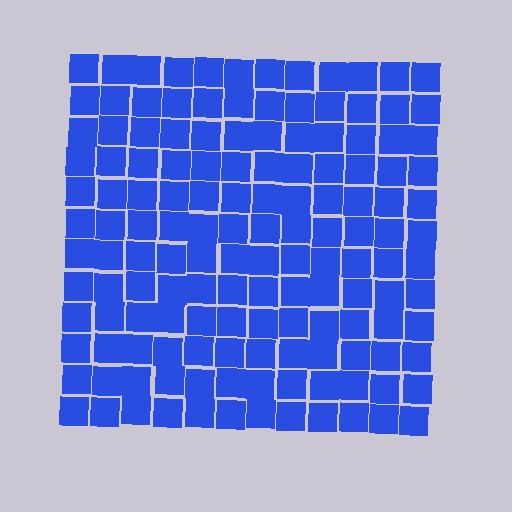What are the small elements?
The small elements are squares.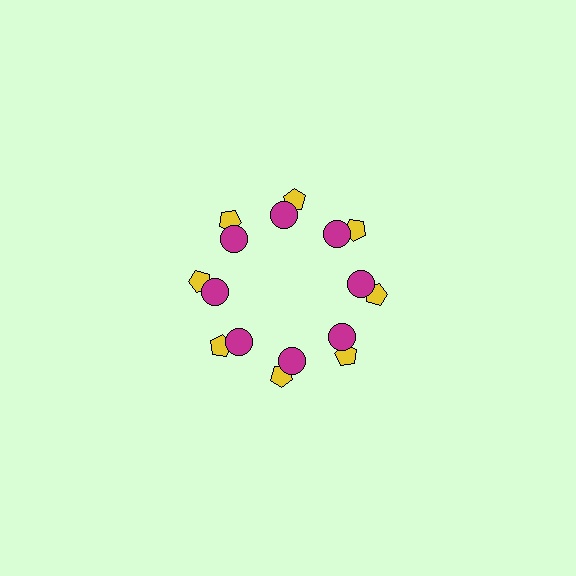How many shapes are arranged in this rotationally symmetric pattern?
There are 16 shapes, arranged in 8 groups of 2.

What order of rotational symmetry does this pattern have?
This pattern has 8-fold rotational symmetry.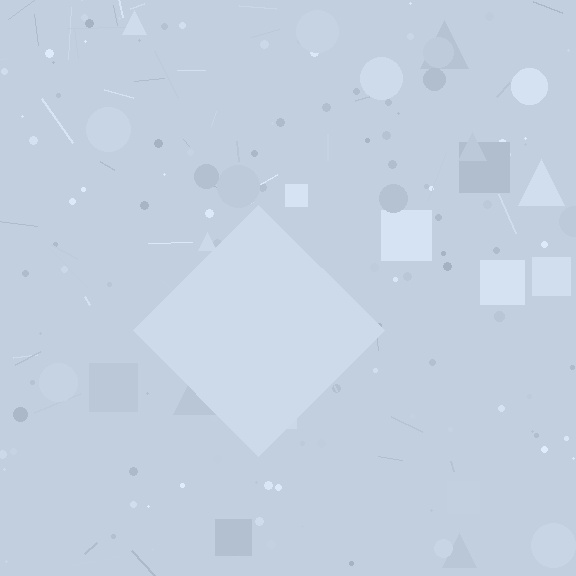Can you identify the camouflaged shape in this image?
The camouflaged shape is a diamond.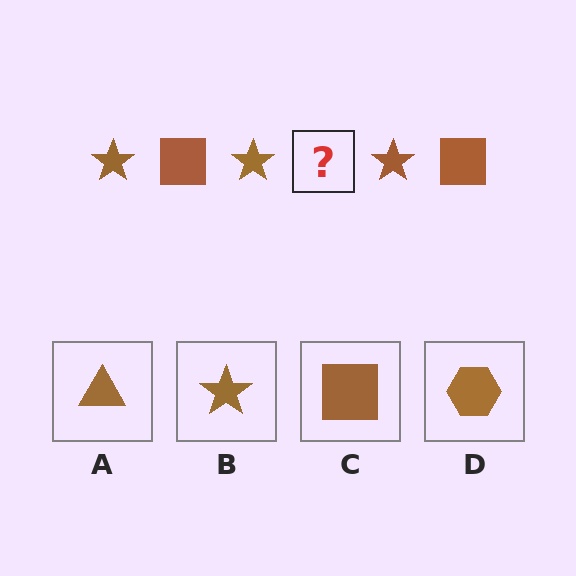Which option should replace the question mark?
Option C.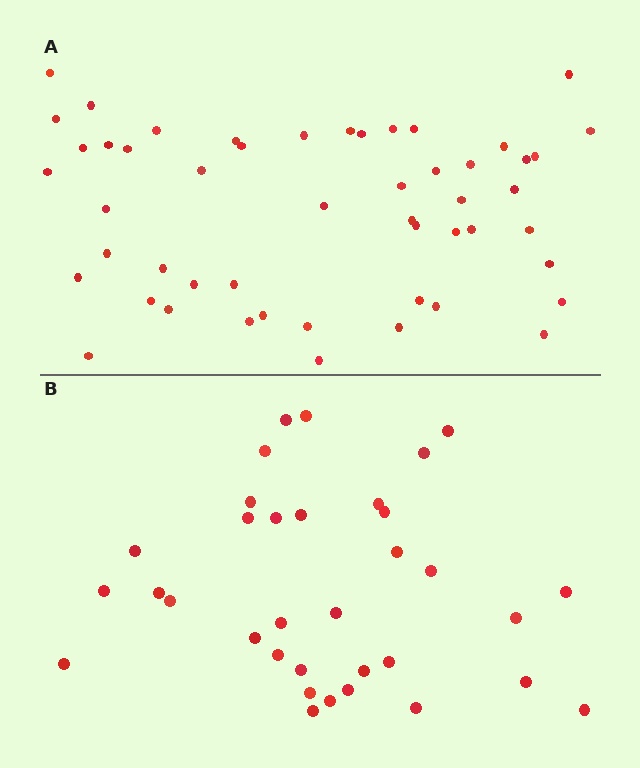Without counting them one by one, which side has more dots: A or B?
Region A (the top region) has more dots.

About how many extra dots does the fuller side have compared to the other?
Region A has approximately 15 more dots than region B.